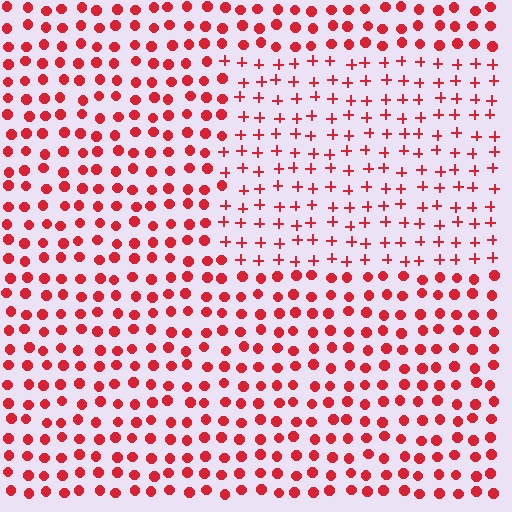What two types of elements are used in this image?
The image uses plus signs inside the rectangle region and circles outside it.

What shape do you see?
I see a rectangle.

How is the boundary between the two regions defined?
The boundary is defined by a change in element shape: plus signs inside vs. circles outside. All elements share the same color and spacing.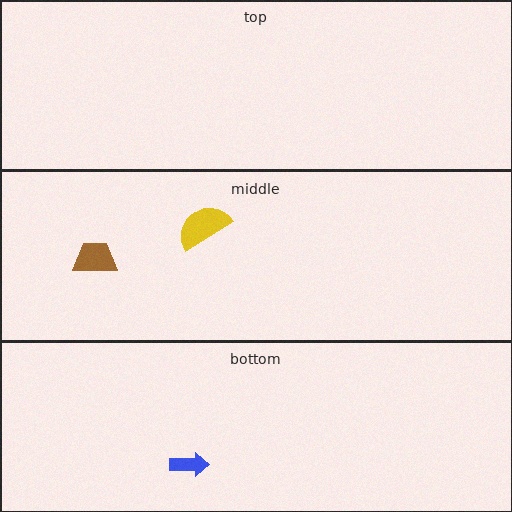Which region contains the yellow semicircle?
The middle region.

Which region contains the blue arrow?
The bottom region.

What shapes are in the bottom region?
The blue arrow.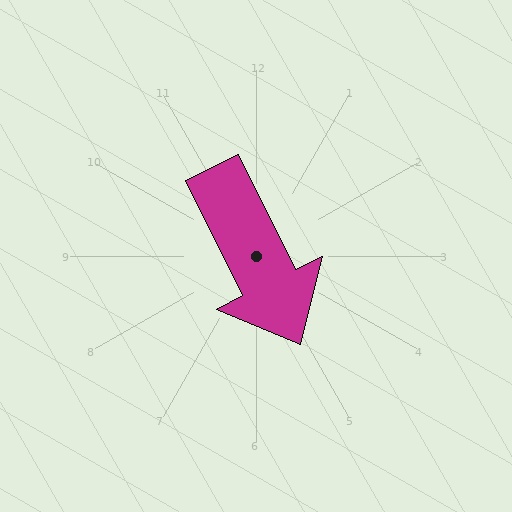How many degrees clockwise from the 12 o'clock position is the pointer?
Approximately 154 degrees.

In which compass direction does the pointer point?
Southeast.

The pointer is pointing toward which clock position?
Roughly 5 o'clock.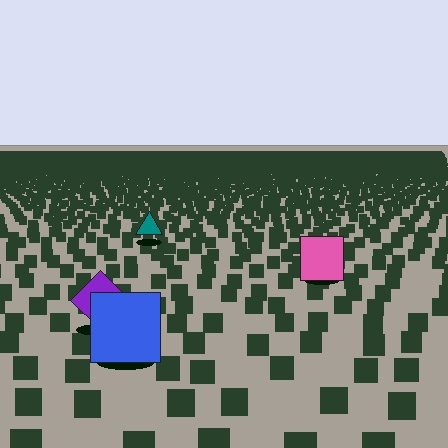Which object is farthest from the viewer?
The teal triangle is farthest from the viewer. It appears smaller and the ground texture around it is denser.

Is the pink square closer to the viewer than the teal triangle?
Yes. The pink square is closer — you can tell from the texture gradient: the ground texture is coarser near it.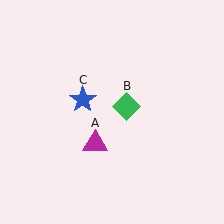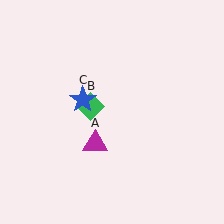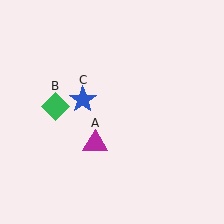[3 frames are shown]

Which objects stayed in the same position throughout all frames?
Magenta triangle (object A) and blue star (object C) remained stationary.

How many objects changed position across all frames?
1 object changed position: green diamond (object B).